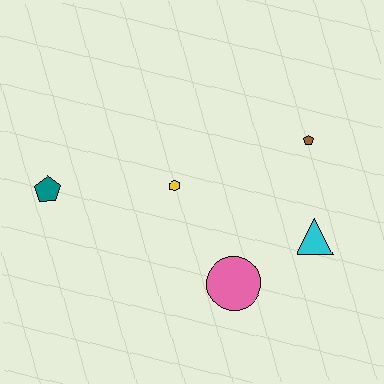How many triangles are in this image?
There is 1 triangle.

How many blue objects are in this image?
There are no blue objects.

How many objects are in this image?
There are 5 objects.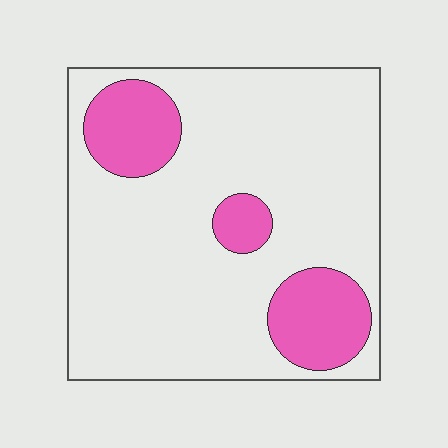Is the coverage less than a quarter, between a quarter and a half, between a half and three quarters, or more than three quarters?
Less than a quarter.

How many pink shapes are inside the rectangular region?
3.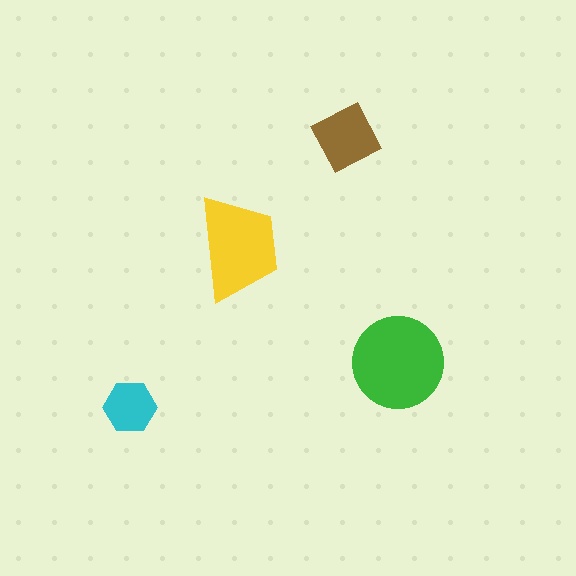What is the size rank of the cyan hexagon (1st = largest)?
4th.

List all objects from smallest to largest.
The cyan hexagon, the brown diamond, the yellow trapezoid, the green circle.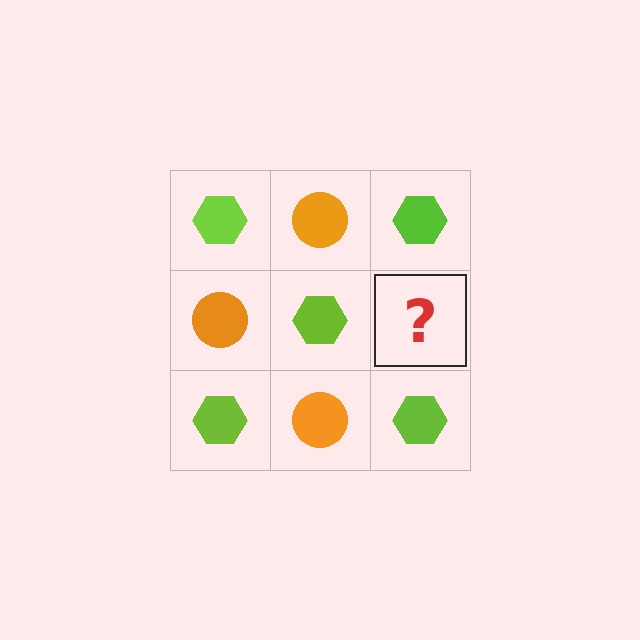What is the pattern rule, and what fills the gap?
The rule is that it alternates lime hexagon and orange circle in a checkerboard pattern. The gap should be filled with an orange circle.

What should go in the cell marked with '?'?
The missing cell should contain an orange circle.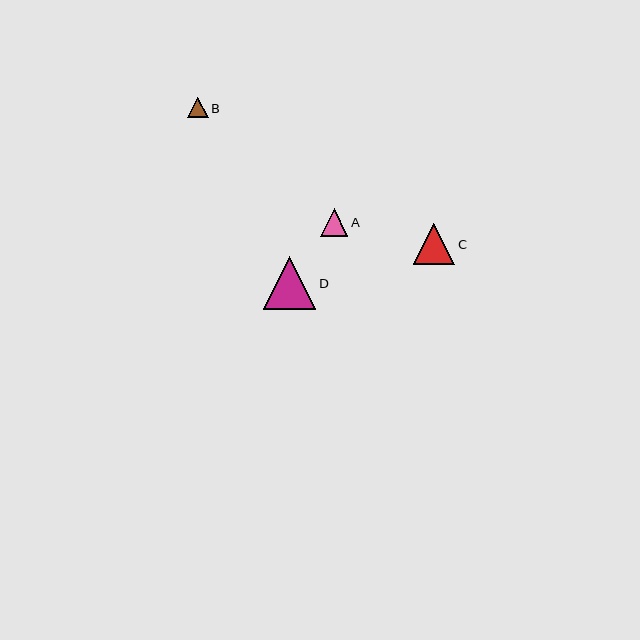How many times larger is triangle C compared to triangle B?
Triangle C is approximately 2.0 times the size of triangle B.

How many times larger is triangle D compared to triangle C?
Triangle D is approximately 1.3 times the size of triangle C.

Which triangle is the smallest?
Triangle B is the smallest with a size of approximately 21 pixels.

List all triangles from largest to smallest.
From largest to smallest: D, C, A, B.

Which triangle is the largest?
Triangle D is the largest with a size of approximately 53 pixels.